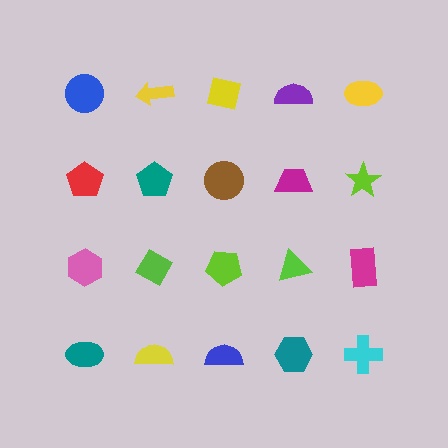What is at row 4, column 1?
A teal ellipse.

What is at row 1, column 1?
A blue circle.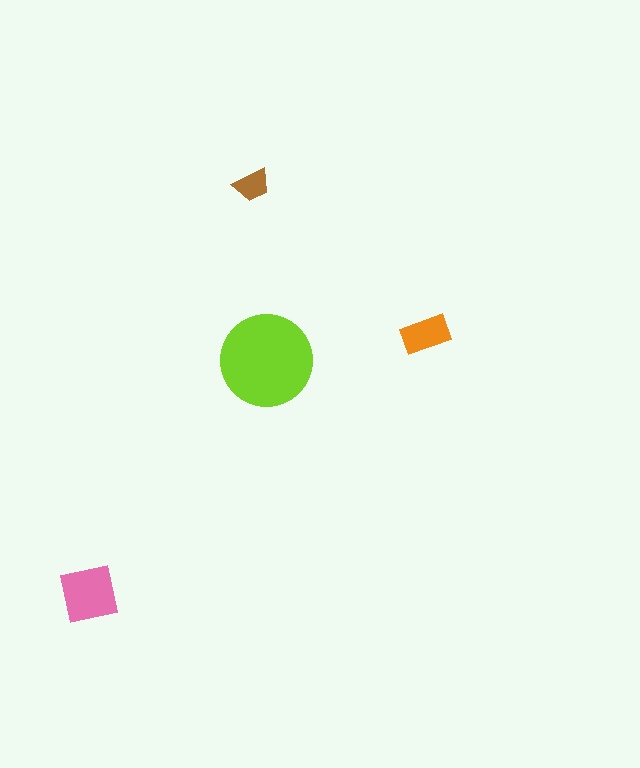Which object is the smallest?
The brown trapezoid.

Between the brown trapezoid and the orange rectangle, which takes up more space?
The orange rectangle.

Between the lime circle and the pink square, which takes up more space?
The lime circle.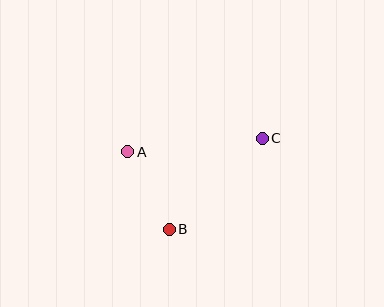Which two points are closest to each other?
Points A and B are closest to each other.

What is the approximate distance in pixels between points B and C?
The distance between B and C is approximately 130 pixels.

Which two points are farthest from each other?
Points A and C are farthest from each other.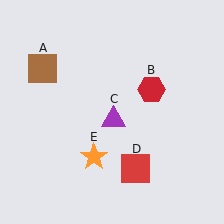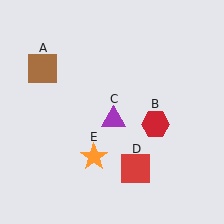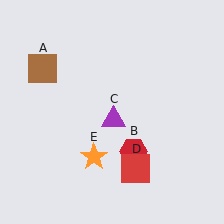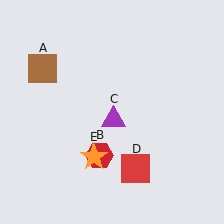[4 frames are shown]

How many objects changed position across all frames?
1 object changed position: red hexagon (object B).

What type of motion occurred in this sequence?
The red hexagon (object B) rotated clockwise around the center of the scene.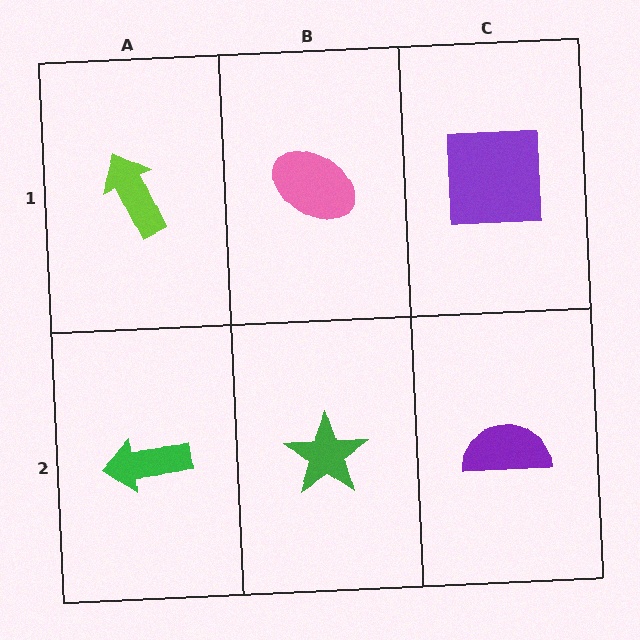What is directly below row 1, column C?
A purple semicircle.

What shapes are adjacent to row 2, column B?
A pink ellipse (row 1, column B), a green arrow (row 2, column A), a purple semicircle (row 2, column C).